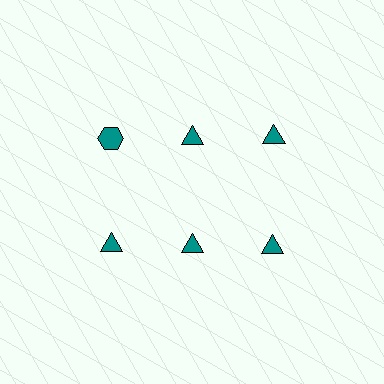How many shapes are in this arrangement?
There are 6 shapes arranged in a grid pattern.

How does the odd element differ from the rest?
It has a different shape: hexagon instead of triangle.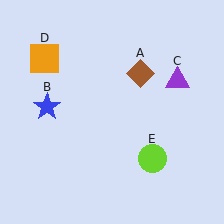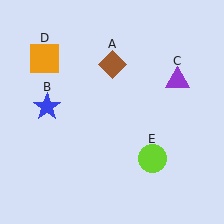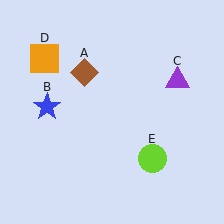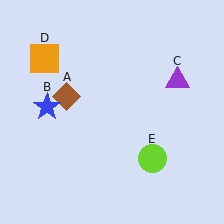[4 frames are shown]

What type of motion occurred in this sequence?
The brown diamond (object A) rotated counterclockwise around the center of the scene.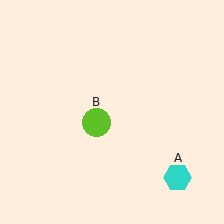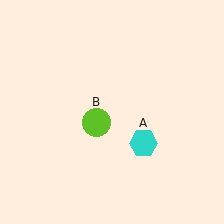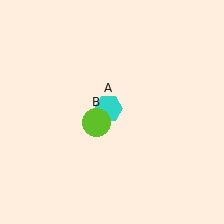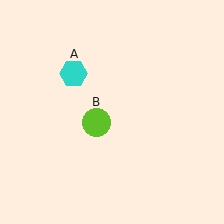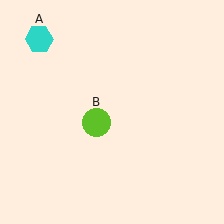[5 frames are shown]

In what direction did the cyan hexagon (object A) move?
The cyan hexagon (object A) moved up and to the left.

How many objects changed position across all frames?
1 object changed position: cyan hexagon (object A).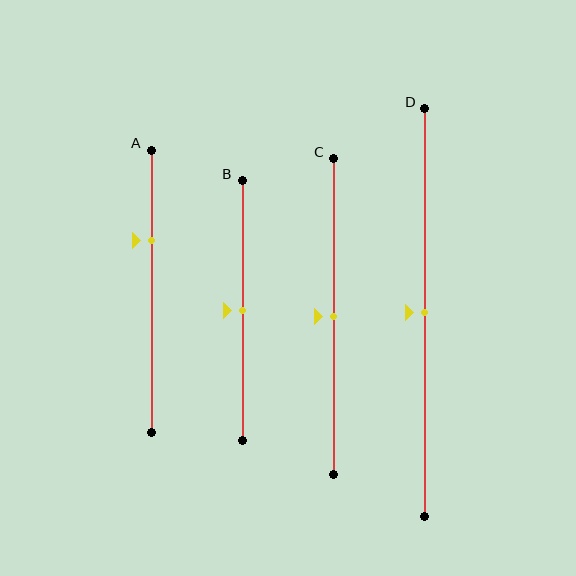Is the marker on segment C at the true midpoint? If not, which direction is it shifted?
Yes, the marker on segment C is at the true midpoint.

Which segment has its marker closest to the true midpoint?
Segment B has its marker closest to the true midpoint.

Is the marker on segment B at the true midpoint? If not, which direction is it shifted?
Yes, the marker on segment B is at the true midpoint.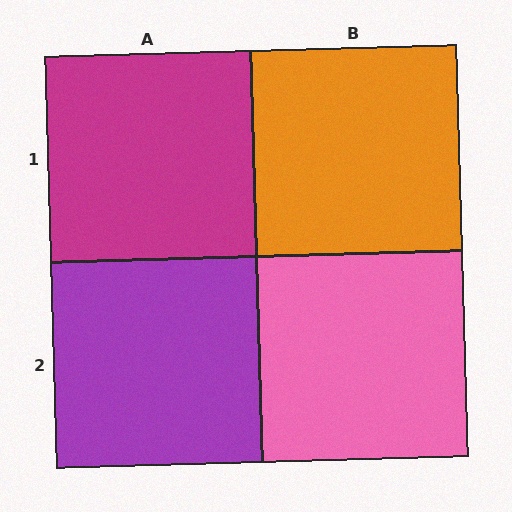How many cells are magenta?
1 cell is magenta.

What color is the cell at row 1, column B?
Orange.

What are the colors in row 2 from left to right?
Purple, pink.